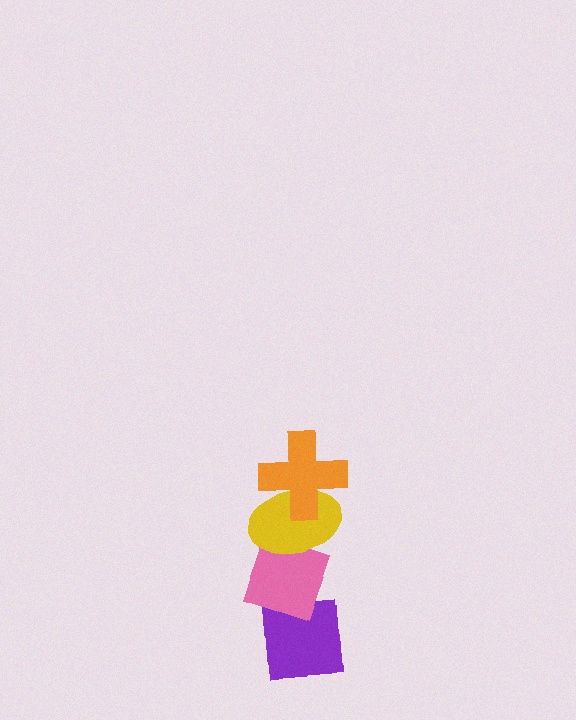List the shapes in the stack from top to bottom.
From top to bottom: the orange cross, the yellow ellipse, the pink diamond, the purple square.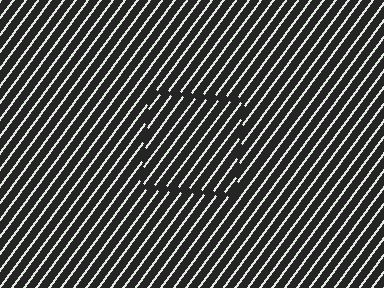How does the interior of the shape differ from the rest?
The interior of the shape contains the same grating, shifted by half a period — the contour is defined by the phase discontinuity where line-ends from the inner and outer gratings abut.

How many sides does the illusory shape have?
4 sides — the line-ends trace a square.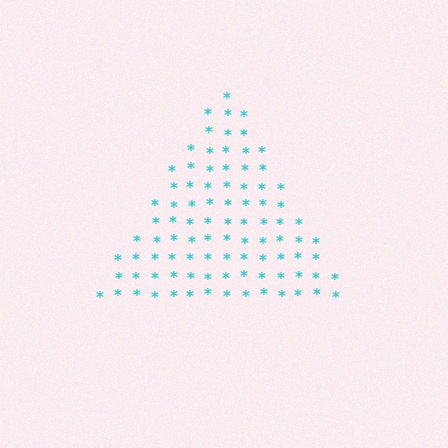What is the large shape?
The large shape is a triangle.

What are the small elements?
The small elements are asterisks.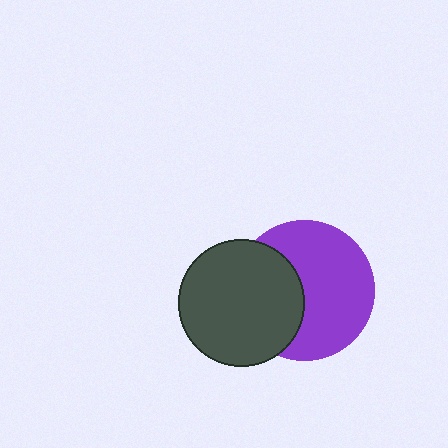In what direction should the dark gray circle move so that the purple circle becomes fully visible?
The dark gray circle should move left. That is the shortest direction to clear the overlap and leave the purple circle fully visible.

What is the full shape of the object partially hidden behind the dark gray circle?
The partially hidden object is a purple circle.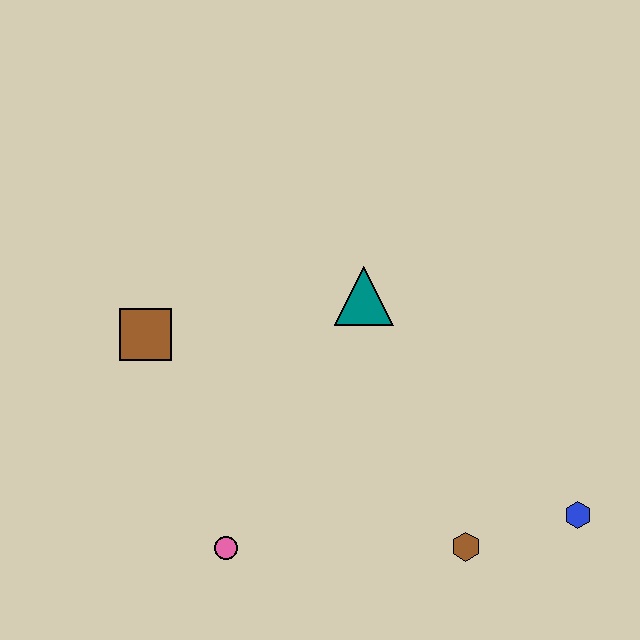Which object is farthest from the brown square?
The blue hexagon is farthest from the brown square.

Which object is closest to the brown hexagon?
The blue hexagon is closest to the brown hexagon.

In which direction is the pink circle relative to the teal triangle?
The pink circle is below the teal triangle.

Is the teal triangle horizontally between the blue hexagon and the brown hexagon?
No